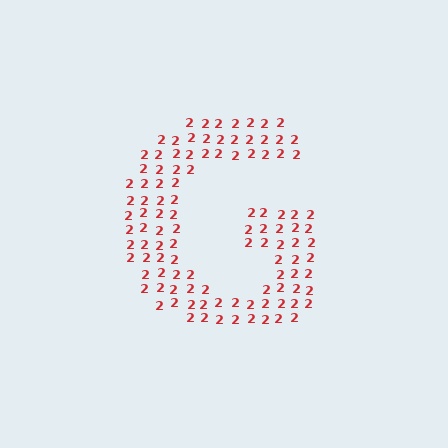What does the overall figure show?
The overall figure shows the letter G.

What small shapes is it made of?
It is made of small digit 2's.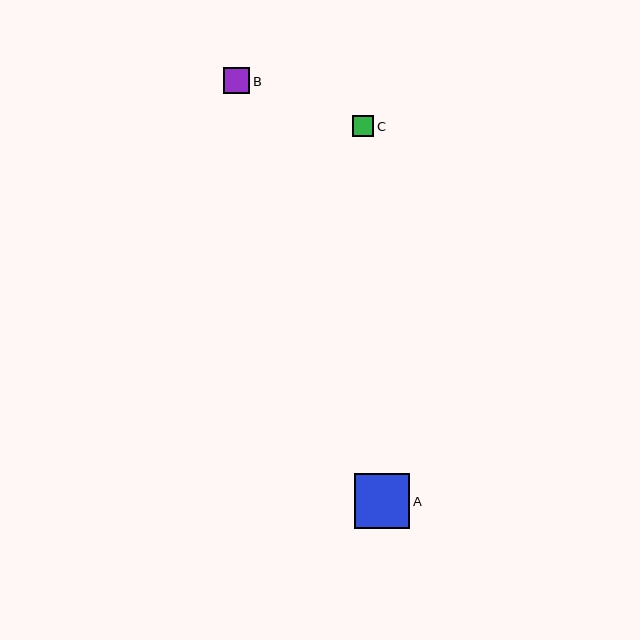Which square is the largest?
Square A is the largest with a size of approximately 55 pixels.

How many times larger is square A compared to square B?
Square A is approximately 2.1 times the size of square B.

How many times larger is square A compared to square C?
Square A is approximately 2.6 times the size of square C.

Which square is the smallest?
Square C is the smallest with a size of approximately 21 pixels.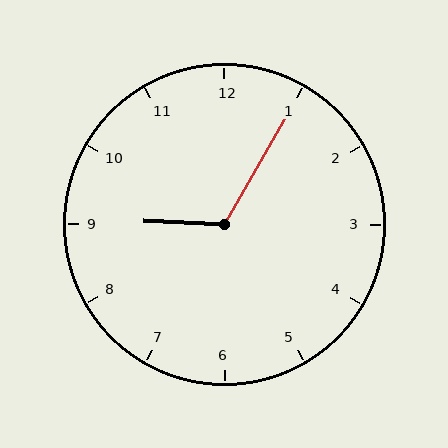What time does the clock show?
9:05.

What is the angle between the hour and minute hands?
Approximately 118 degrees.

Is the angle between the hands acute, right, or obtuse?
It is obtuse.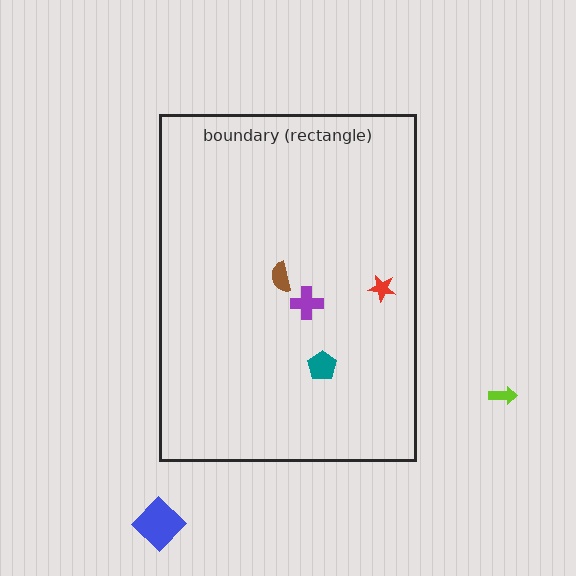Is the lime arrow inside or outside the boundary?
Outside.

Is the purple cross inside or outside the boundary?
Inside.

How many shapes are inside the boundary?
4 inside, 2 outside.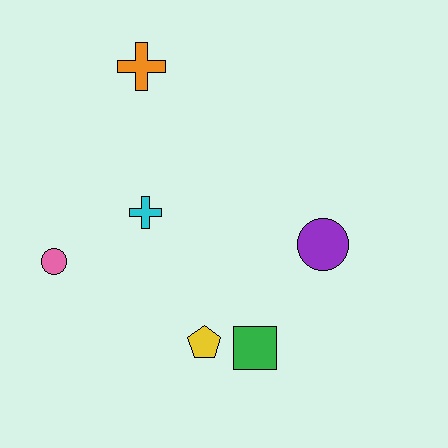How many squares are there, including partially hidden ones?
There is 1 square.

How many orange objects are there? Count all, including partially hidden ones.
There is 1 orange object.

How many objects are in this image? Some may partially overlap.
There are 6 objects.